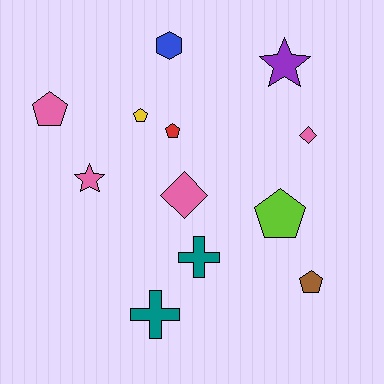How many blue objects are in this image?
There is 1 blue object.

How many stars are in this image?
There are 2 stars.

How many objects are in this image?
There are 12 objects.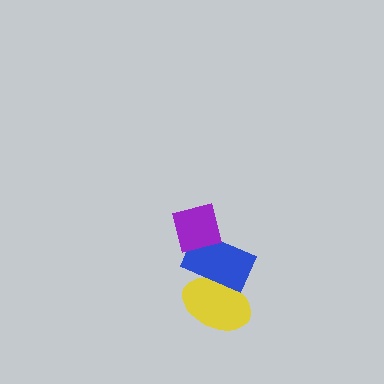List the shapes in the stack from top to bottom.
From top to bottom: the purple square, the blue rectangle, the yellow ellipse.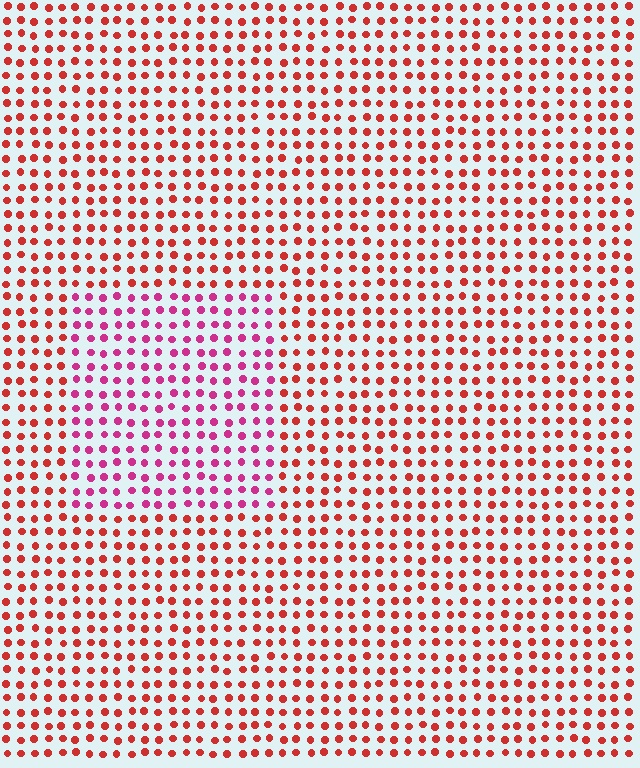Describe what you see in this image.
The image is filled with small red elements in a uniform arrangement. A rectangle-shaped region is visible where the elements are tinted to a slightly different hue, forming a subtle color boundary.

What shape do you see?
I see a rectangle.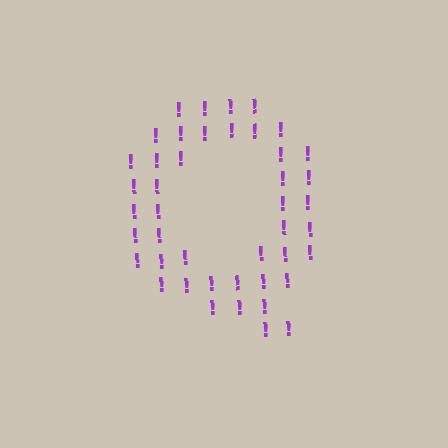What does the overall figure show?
The overall figure shows the letter Q.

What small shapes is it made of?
It is made of small exclamation marks.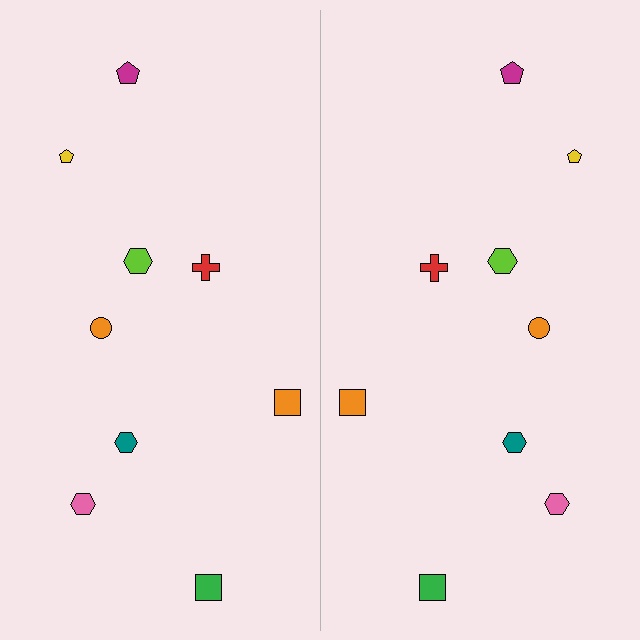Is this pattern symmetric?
Yes, this pattern has bilateral (reflection) symmetry.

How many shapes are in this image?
There are 18 shapes in this image.